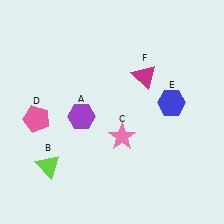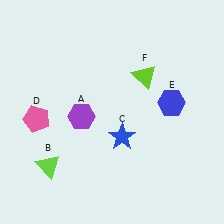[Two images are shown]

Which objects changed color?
C changed from pink to blue. F changed from magenta to lime.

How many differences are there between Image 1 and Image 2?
There are 2 differences between the two images.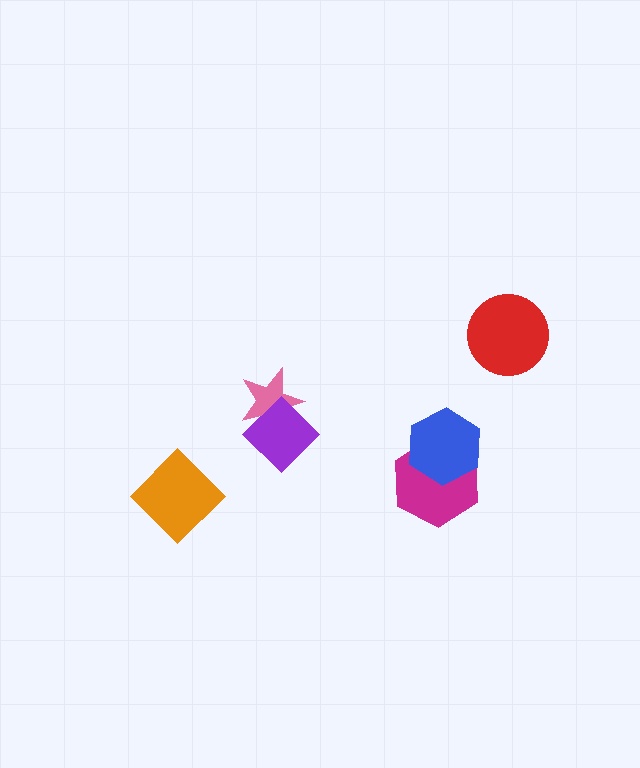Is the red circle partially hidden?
No, no other shape covers it.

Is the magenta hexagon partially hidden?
Yes, it is partially covered by another shape.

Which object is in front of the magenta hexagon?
The blue hexagon is in front of the magenta hexagon.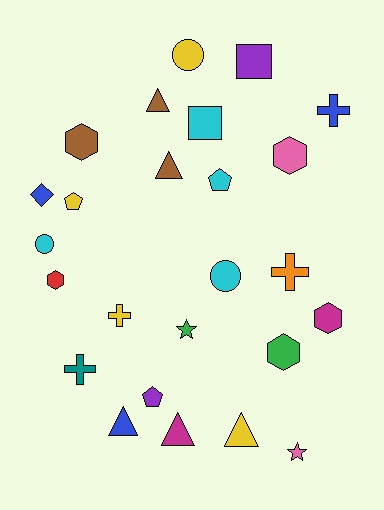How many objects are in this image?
There are 25 objects.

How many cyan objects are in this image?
There are 4 cyan objects.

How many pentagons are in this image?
There are 3 pentagons.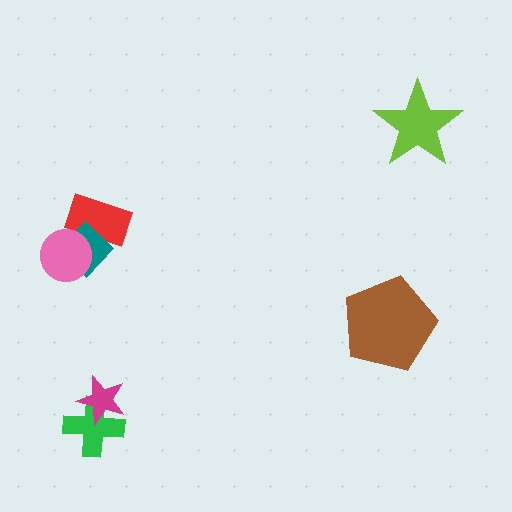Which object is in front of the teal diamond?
The pink circle is in front of the teal diamond.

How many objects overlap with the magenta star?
1 object overlaps with the magenta star.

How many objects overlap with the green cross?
1 object overlaps with the green cross.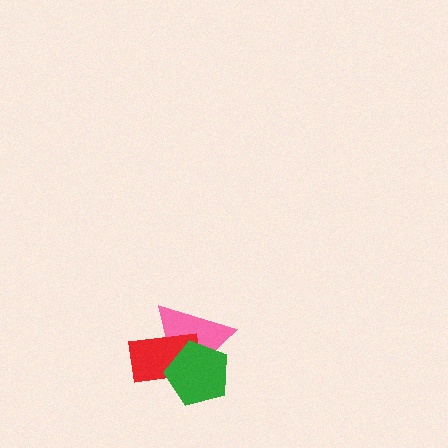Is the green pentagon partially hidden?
No, no other shape covers it.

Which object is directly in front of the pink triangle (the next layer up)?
The red rectangle is directly in front of the pink triangle.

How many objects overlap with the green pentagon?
2 objects overlap with the green pentagon.